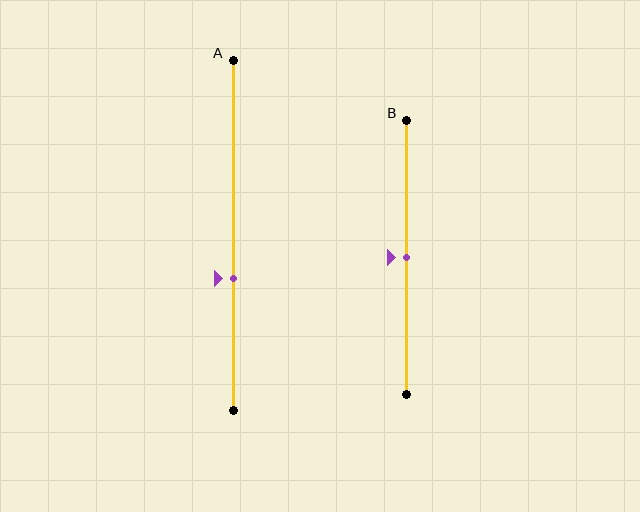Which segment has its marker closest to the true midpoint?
Segment B has its marker closest to the true midpoint.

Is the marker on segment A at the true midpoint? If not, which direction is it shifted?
No, the marker on segment A is shifted downward by about 12% of the segment length.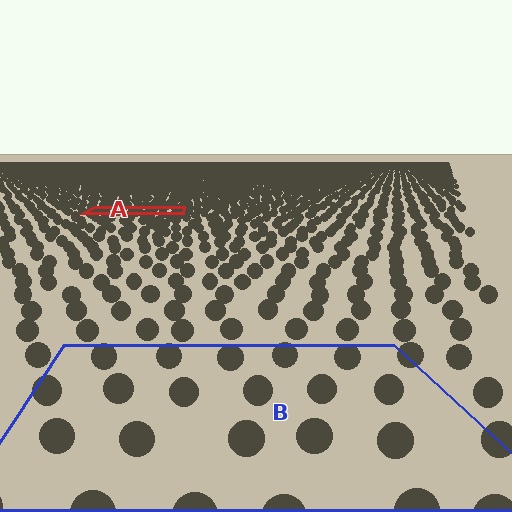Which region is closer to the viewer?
Region B is closer. The texture elements there are larger and more spread out.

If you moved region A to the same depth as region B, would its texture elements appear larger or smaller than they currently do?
They would appear larger. At a closer depth, the same texture elements are projected at a bigger on-screen size.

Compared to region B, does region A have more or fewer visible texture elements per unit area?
Region A has more texture elements per unit area — they are packed more densely because it is farther away.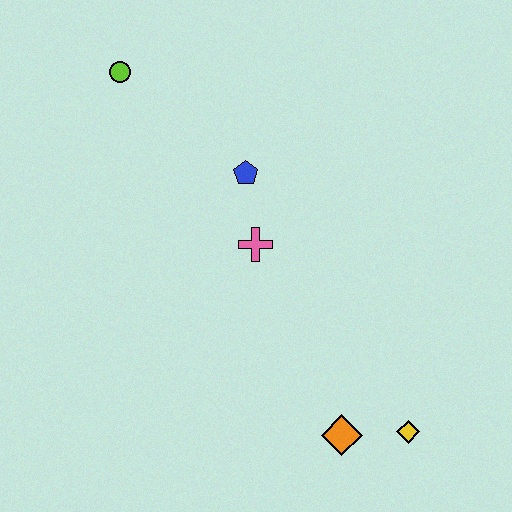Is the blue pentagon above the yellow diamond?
Yes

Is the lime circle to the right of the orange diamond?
No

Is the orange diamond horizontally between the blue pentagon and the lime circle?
No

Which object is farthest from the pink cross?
The yellow diamond is farthest from the pink cross.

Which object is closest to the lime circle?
The blue pentagon is closest to the lime circle.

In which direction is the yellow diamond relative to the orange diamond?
The yellow diamond is to the right of the orange diamond.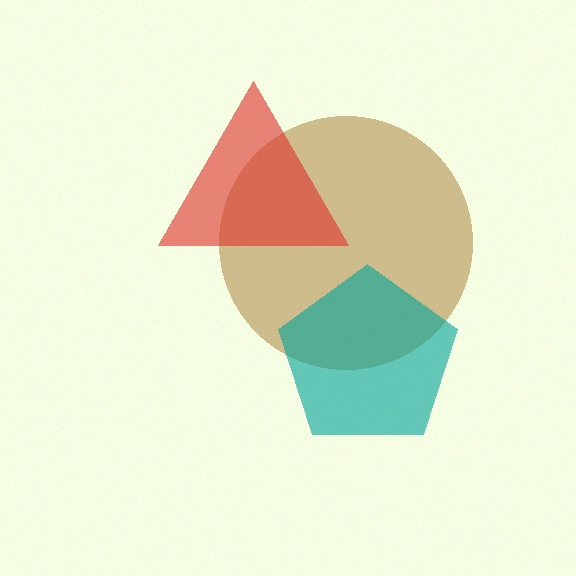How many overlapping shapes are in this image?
There are 3 overlapping shapes in the image.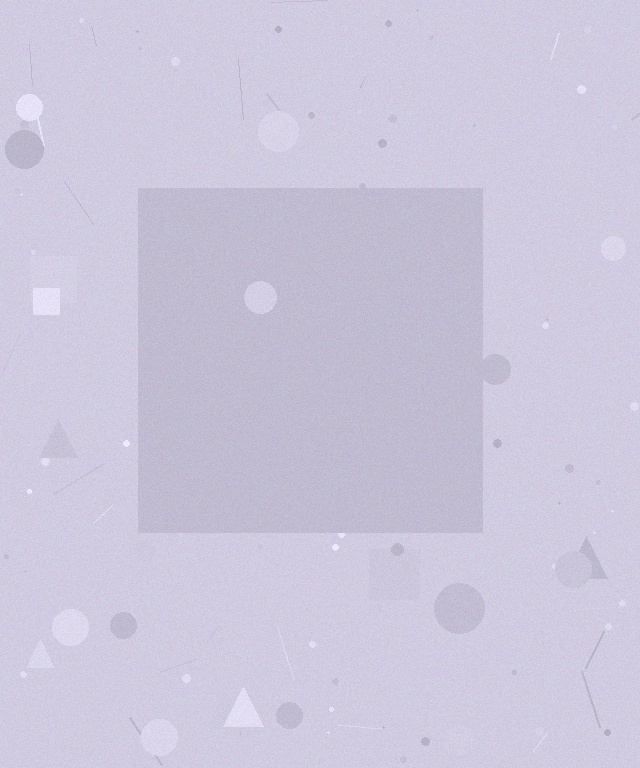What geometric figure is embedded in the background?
A square is embedded in the background.